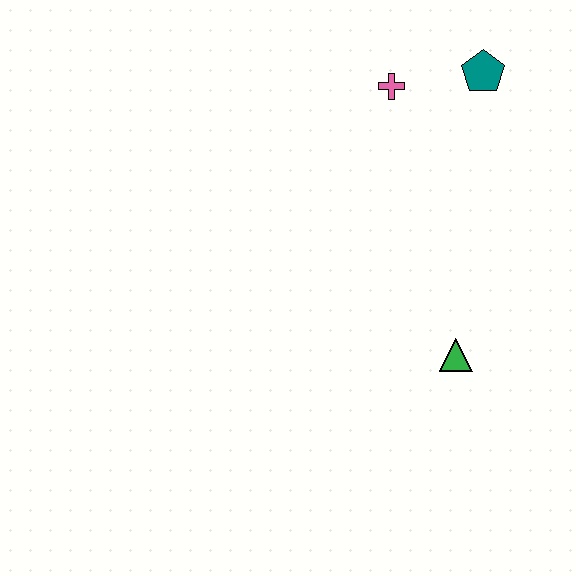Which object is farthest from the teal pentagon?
The green triangle is farthest from the teal pentagon.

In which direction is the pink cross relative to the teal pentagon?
The pink cross is to the left of the teal pentagon.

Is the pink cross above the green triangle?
Yes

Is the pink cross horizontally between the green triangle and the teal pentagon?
No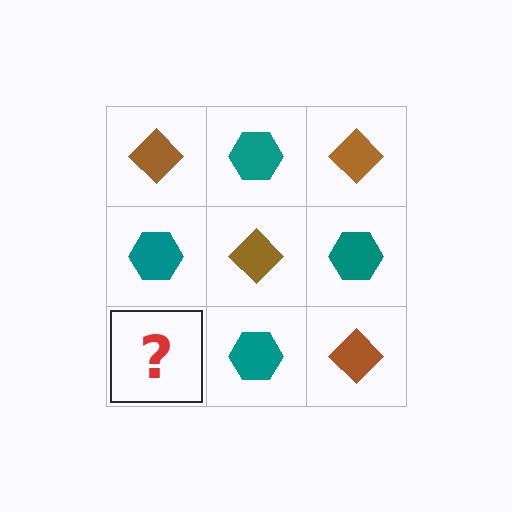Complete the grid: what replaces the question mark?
The question mark should be replaced with a brown diamond.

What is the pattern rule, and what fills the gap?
The rule is that it alternates brown diamond and teal hexagon in a checkerboard pattern. The gap should be filled with a brown diamond.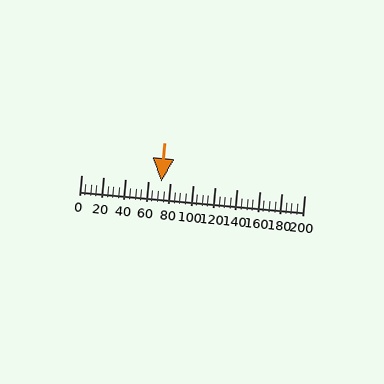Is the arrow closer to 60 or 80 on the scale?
The arrow is closer to 80.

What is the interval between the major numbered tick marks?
The major tick marks are spaced 20 units apart.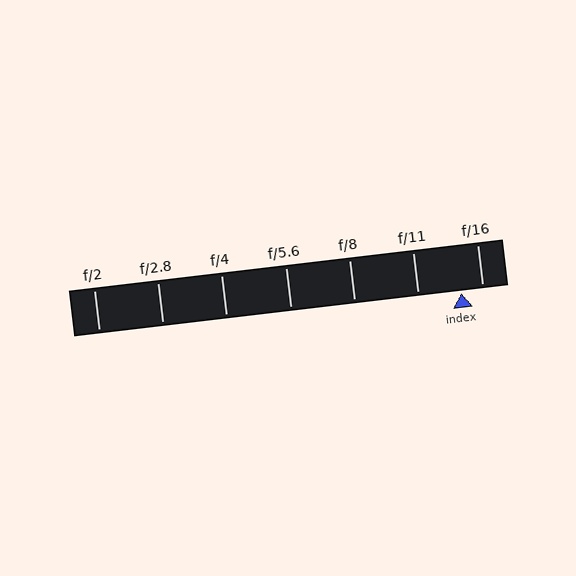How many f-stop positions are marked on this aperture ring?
There are 7 f-stop positions marked.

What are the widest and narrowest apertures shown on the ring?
The widest aperture shown is f/2 and the narrowest is f/16.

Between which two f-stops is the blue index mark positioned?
The index mark is between f/11 and f/16.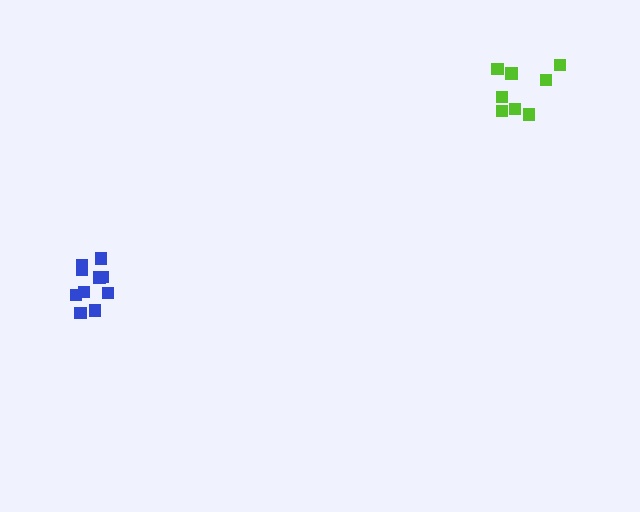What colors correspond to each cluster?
The clusters are colored: lime, blue.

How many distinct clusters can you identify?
There are 2 distinct clusters.